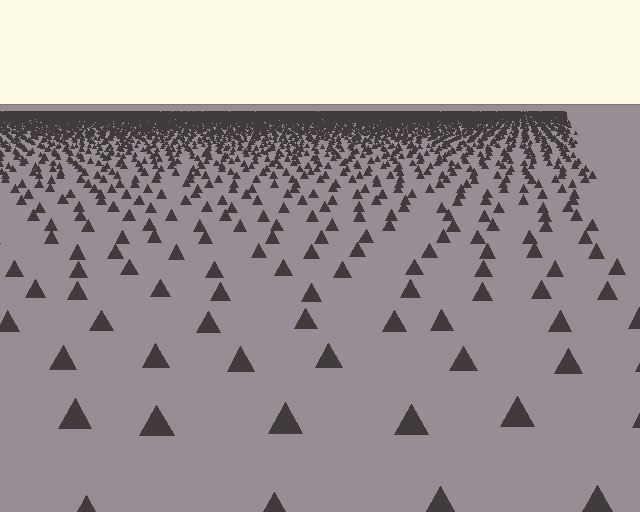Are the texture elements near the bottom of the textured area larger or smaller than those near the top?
Larger. Near the bottom, elements are closer to the viewer and appear at a bigger on-screen size.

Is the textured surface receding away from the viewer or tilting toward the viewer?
The surface is receding away from the viewer. Texture elements get smaller and denser toward the top.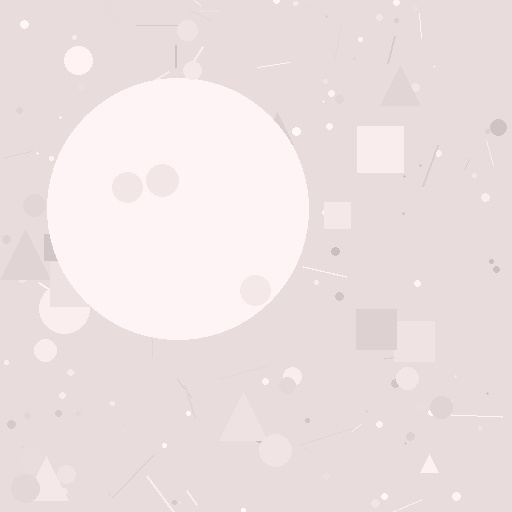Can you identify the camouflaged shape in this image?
The camouflaged shape is a circle.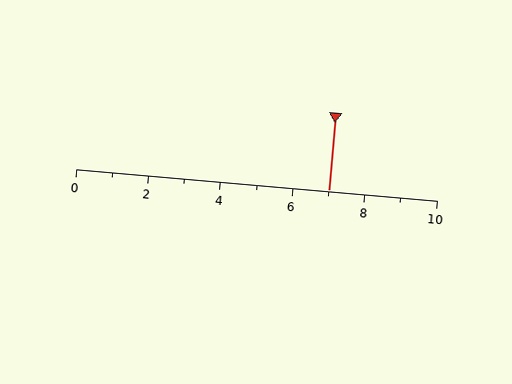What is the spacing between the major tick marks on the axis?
The major ticks are spaced 2 apart.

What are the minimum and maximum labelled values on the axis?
The axis runs from 0 to 10.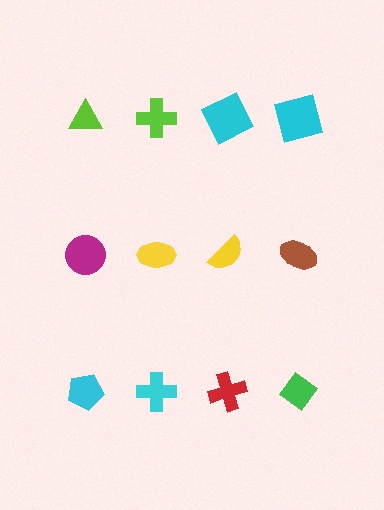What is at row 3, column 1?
A cyan pentagon.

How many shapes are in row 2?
4 shapes.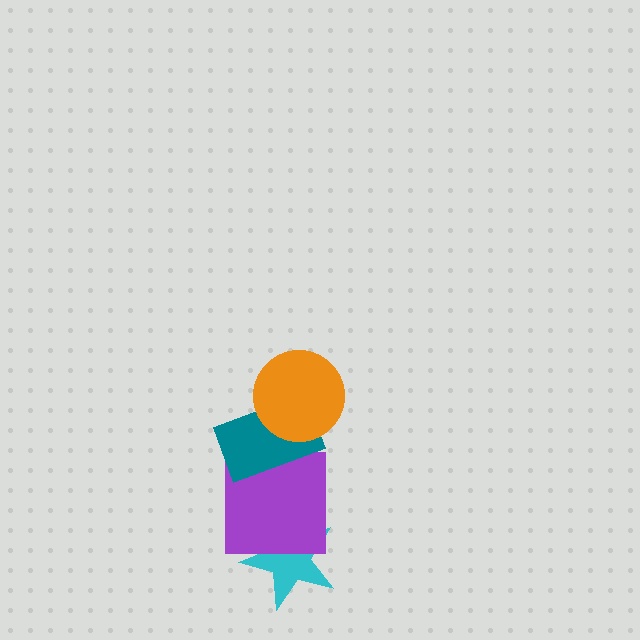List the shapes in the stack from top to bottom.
From top to bottom: the orange circle, the teal rectangle, the purple square, the cyan star.